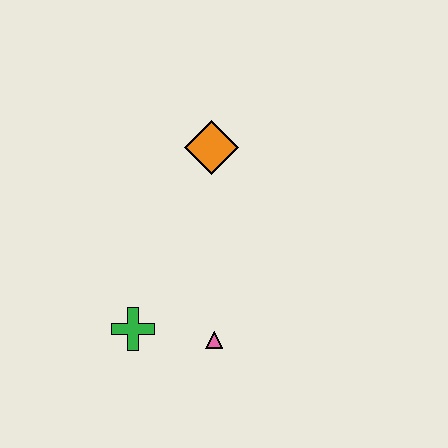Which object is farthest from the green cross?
The orange diamond is farthest from the green cross.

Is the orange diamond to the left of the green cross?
No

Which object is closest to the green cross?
The pink triangle is closest to the green cross.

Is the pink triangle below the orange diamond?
Yes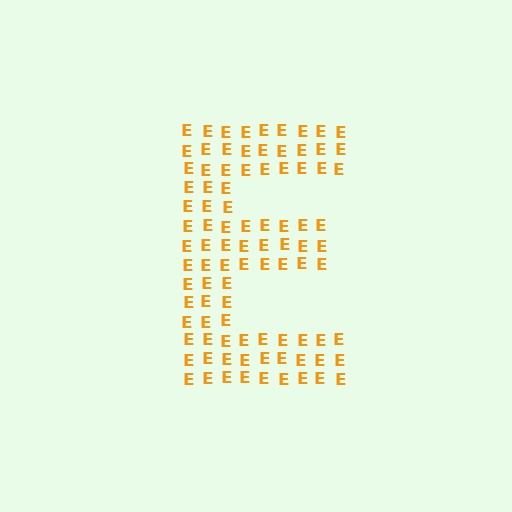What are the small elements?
The small elements are letter E's.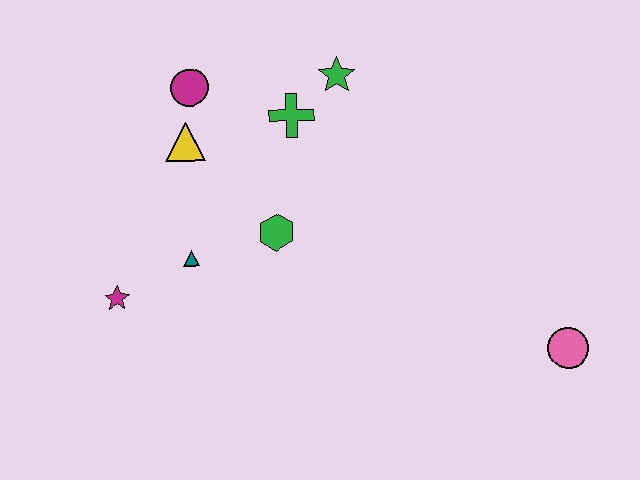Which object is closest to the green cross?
The green star is closest to the green cross.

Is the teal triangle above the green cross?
No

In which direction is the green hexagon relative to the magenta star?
The green hexagon is to the right of the magenta star.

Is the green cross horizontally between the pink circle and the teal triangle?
Yes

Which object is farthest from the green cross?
The pink circle is farthest from the green cross.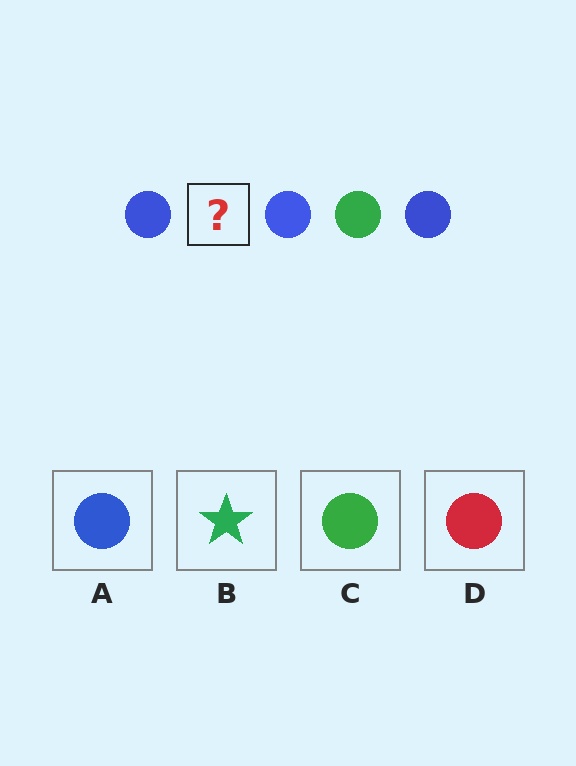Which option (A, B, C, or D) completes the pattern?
C.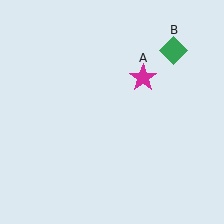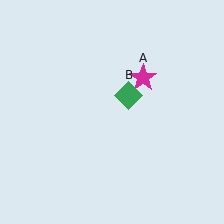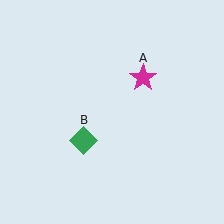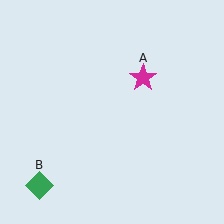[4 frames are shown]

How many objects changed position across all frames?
1 object changed position: green diamond (object B).